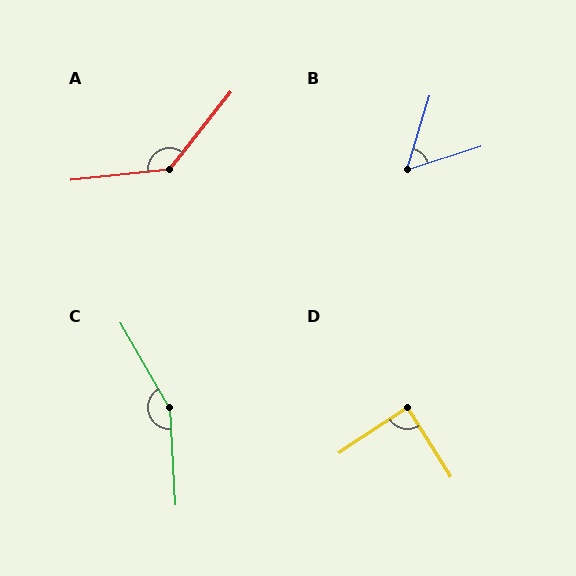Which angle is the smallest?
B, at approximately 55 degrees.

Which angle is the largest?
C, at approximately 153 degrees.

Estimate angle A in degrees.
Approximately 135 degrees.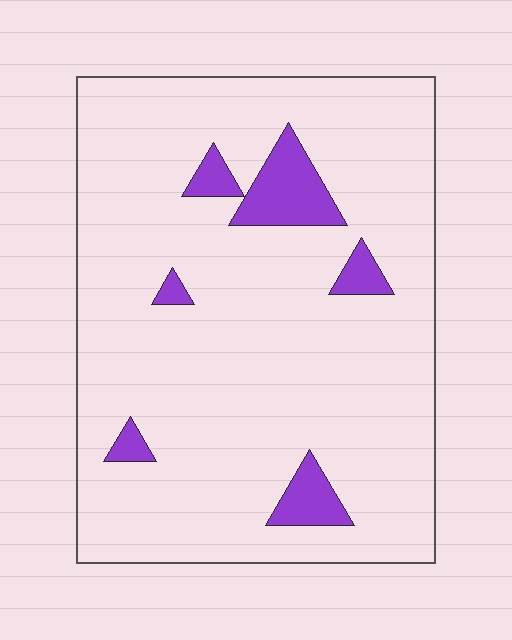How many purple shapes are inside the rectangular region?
6.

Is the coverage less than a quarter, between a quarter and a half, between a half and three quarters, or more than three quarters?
Less than a quarter.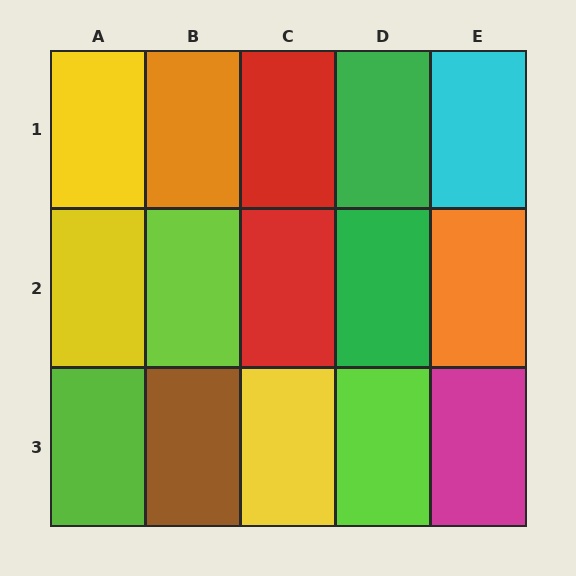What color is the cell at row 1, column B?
Orange.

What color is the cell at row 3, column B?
Brown.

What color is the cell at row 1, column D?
Green.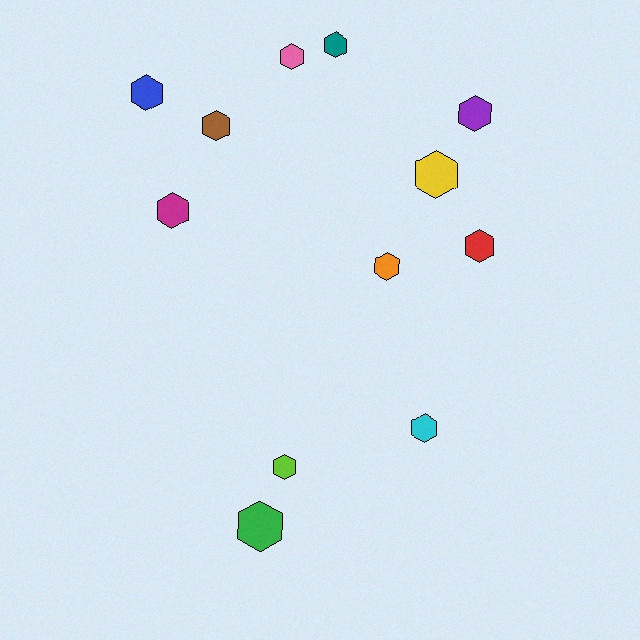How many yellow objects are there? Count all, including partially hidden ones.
There is 1 yellow object.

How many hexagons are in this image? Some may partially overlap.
There are 12 hexagons.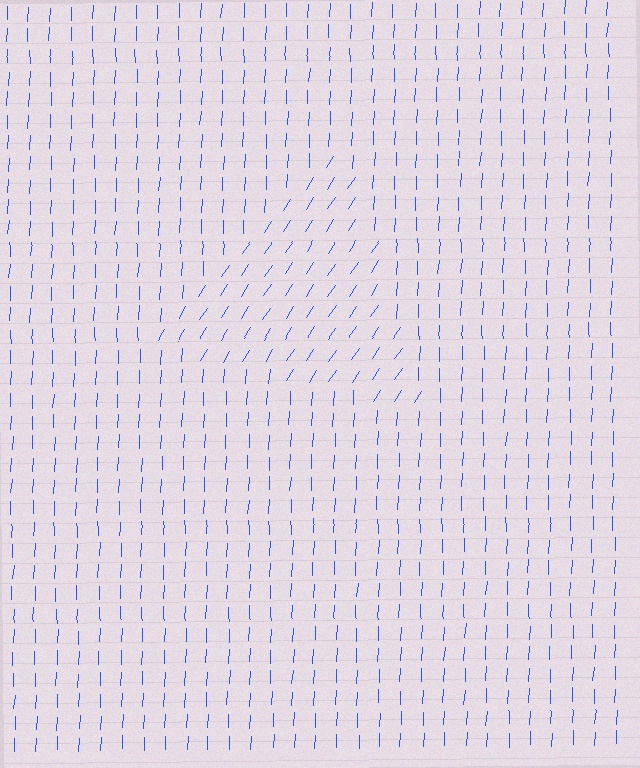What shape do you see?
I see a triangle.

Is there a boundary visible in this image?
Yes, there is a texture boundary formed by a change in line orientation.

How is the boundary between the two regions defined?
The boundary is defined purely by a change in line orientation (approximately 31 degrees difference). All lines are the same color and thickness.